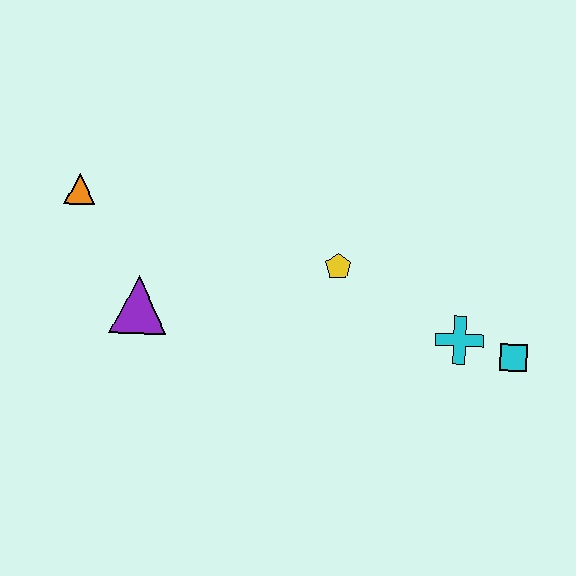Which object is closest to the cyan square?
The cyan cross is closest to the cyan square.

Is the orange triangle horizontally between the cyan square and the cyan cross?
No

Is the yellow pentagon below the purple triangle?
No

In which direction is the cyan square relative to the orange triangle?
The cyan square is to the right of the orange triangle.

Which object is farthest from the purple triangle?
The cyan square is farthest from the purple triangle.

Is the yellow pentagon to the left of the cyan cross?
Yes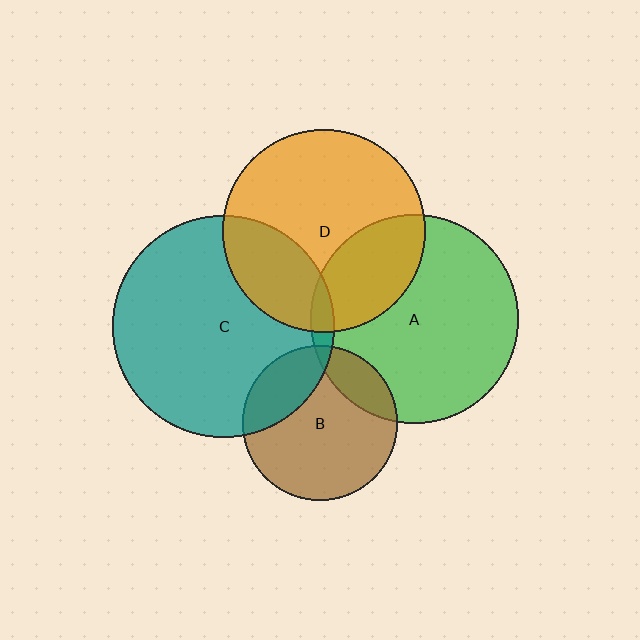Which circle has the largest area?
Circle C (teal).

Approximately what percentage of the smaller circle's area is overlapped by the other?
Approximately 25%.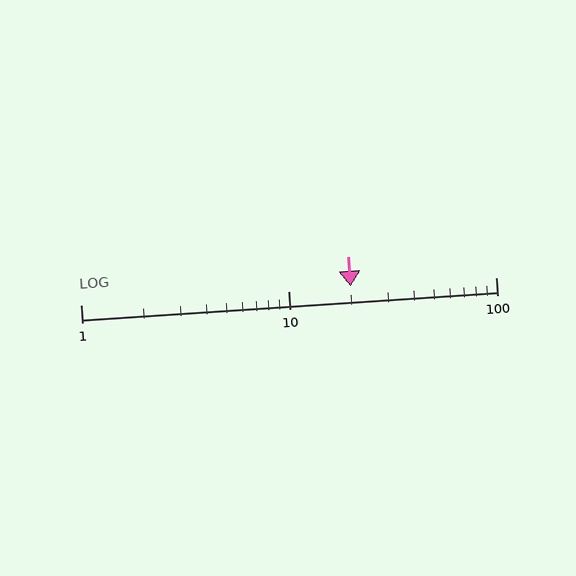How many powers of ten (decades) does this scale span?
The scale spans 2 decades, from 1 to 100.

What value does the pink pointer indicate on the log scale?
The pointer indicates approximately 20.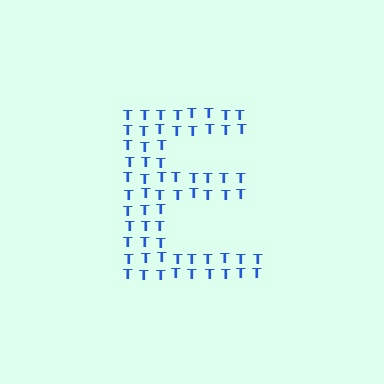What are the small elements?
The small elements are letter T's.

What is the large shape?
The large shape is the letter E.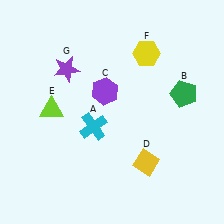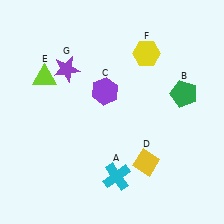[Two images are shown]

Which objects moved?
The objects that moved are: the cyan cross (A), the lime triangle (E).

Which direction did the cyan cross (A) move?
The cyan cross (A) moved down.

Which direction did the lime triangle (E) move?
The lime triangle (E) moved up.